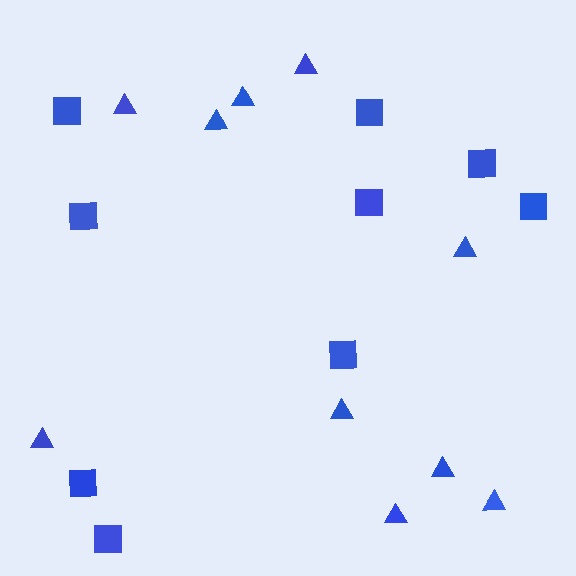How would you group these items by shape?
There are 2 groups: one group of squares (9) and one group of triangles (10).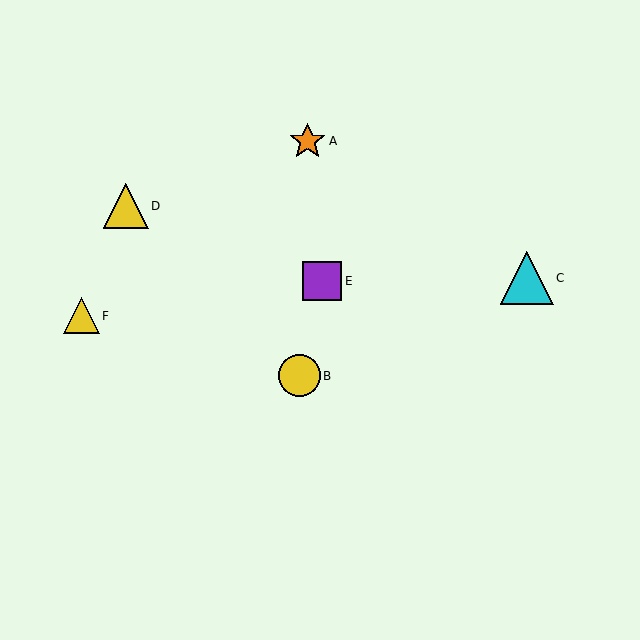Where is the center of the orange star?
The center of the orange star is at (308, 141).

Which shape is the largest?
The cyan triangle (labeled C) is the largest.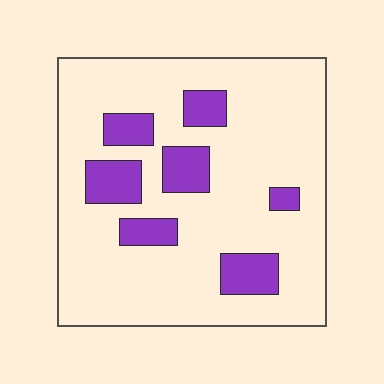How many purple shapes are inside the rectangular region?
7.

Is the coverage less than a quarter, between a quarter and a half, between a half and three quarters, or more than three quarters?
Less than a quarter.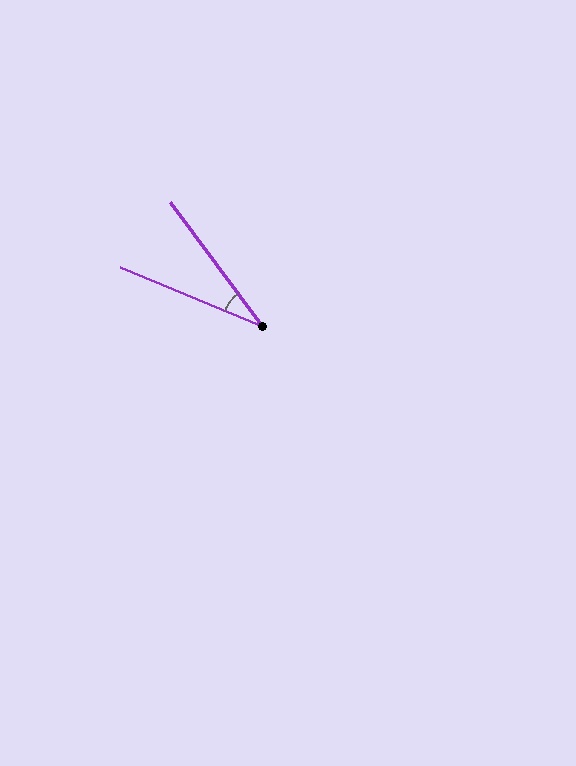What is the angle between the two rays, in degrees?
Approximately 31 degrees.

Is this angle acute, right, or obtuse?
It is acute.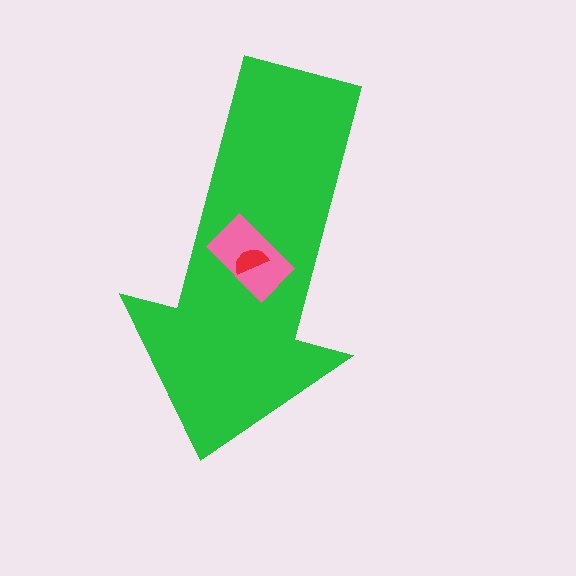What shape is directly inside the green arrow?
The pink rectangle.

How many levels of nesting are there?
3.